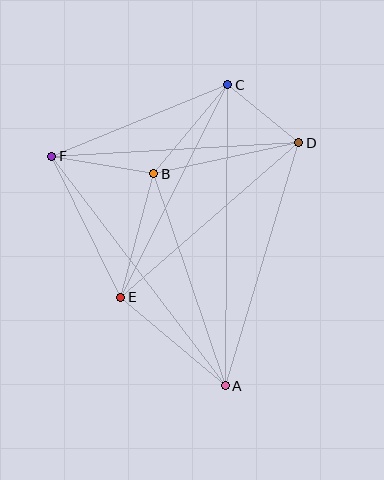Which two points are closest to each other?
Points C and D are closest to each other.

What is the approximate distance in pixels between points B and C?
The distance between B and C is approximately 116 pixels.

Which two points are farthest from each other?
Points A and C are farthest from each other.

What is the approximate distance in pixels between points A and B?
The distance between A and B is approximately 224 pixels.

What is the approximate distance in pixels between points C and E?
The distance between C and E is approximately 238 pixels.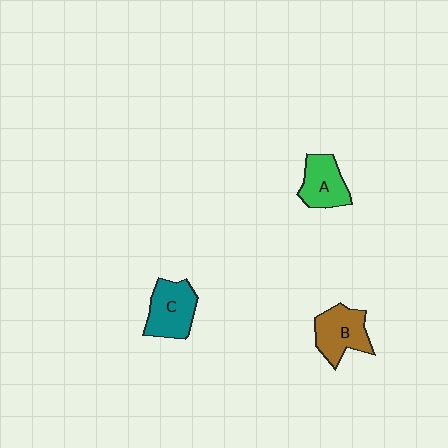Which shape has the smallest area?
Shape A (green).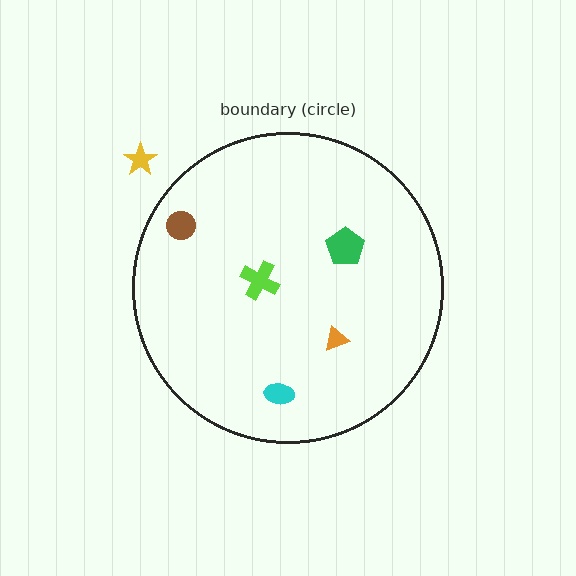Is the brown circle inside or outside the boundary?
Inside.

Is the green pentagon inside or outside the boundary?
Inside.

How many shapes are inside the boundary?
5 inside, 1 outside.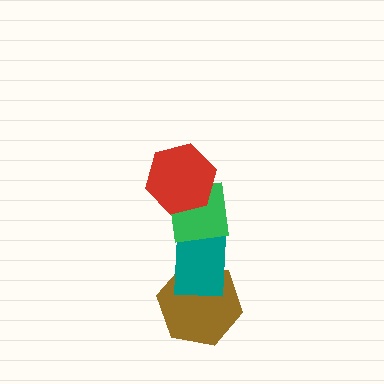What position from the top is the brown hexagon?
The brown hexagon is 4th from the top.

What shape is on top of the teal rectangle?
The green square is on top of the teal rectangle.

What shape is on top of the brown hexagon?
The teal rectangle is on top of the brown hexagon.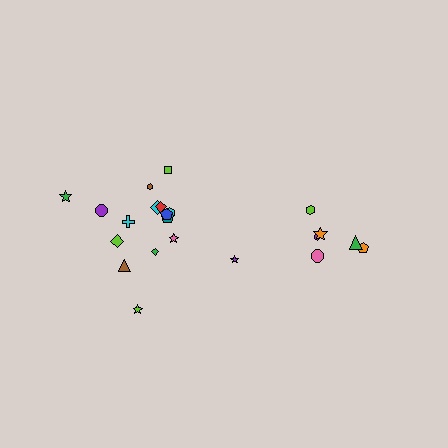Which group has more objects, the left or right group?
The left group.